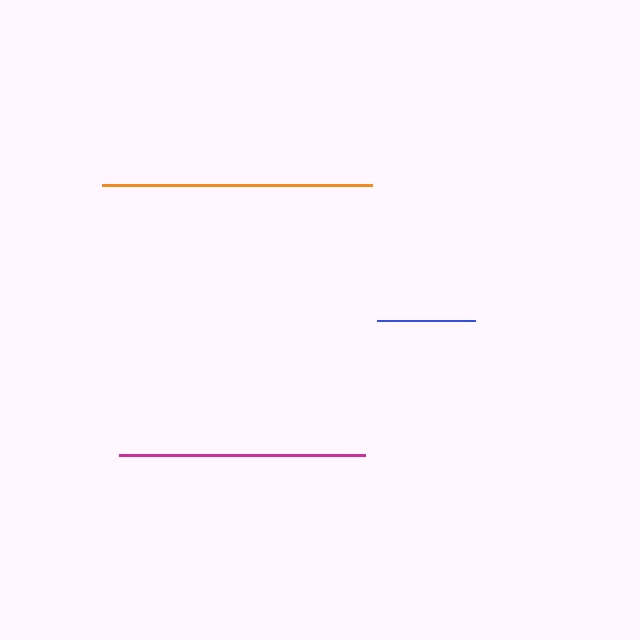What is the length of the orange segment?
The orange segment is approximately 270 pixels long.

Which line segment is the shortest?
The blue line is the shortest at approximately 99 pixels.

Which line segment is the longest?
The orange line is the longest at approximately 270 pixels.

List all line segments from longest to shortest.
From longest to shortest: orange, magenta, blue.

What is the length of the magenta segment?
The magenta segment is approximately 245 pixels long.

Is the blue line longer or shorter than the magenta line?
The magenta line is longer than the blue line.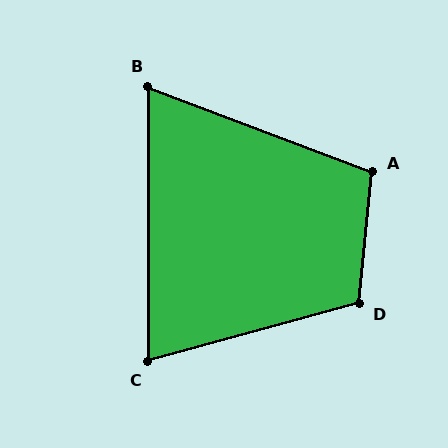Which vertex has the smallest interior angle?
B, at approximately 69 degrees.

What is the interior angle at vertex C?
Approximately 75 degrees (acute).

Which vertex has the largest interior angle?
D, at approximately 111 degrees.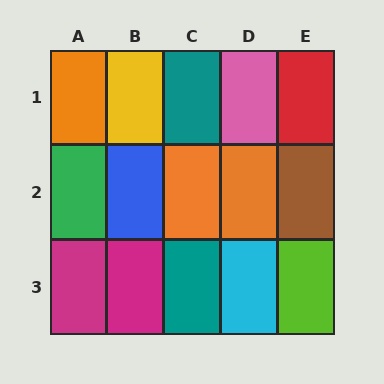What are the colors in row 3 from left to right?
Magenta, magenta, teal, cyan, lime.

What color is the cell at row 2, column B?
Blue.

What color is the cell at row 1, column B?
Yellow.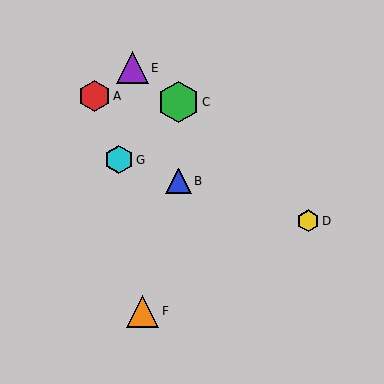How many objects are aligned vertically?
2 objects (B, C) are aligned vertically.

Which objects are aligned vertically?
Objects B, C are aligned vertically.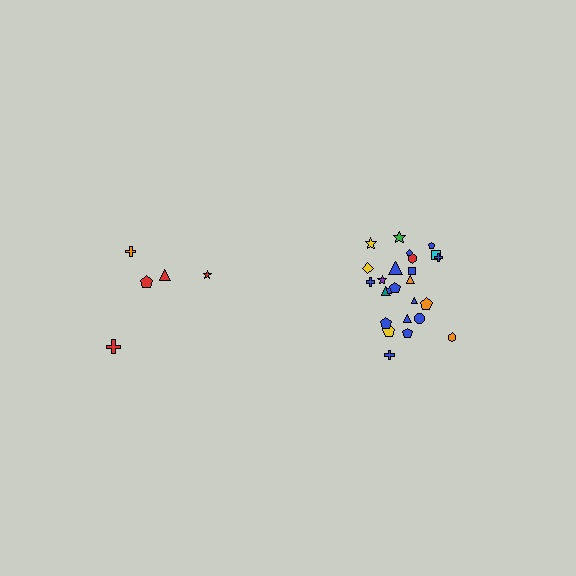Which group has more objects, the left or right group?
The right group.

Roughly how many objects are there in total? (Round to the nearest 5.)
Roughly 30 objects in total.